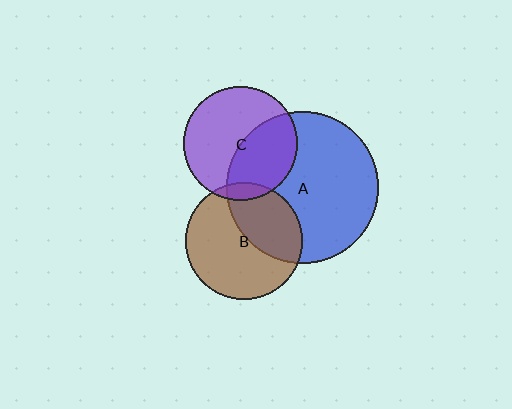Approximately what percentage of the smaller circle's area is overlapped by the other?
Approximately 40%.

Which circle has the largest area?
Circle A (blue).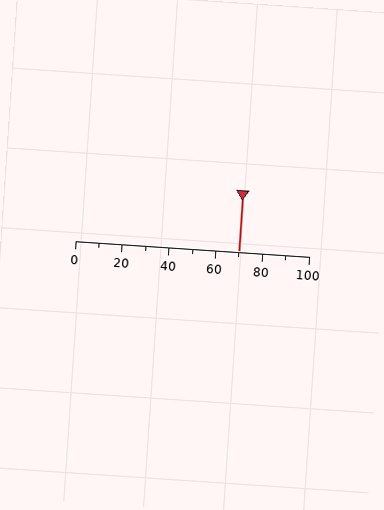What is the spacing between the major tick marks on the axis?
The major ticks are spaced 20 apart.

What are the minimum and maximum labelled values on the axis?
The axis runs from 0 to 100.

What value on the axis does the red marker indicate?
The marker indicates approximately 70.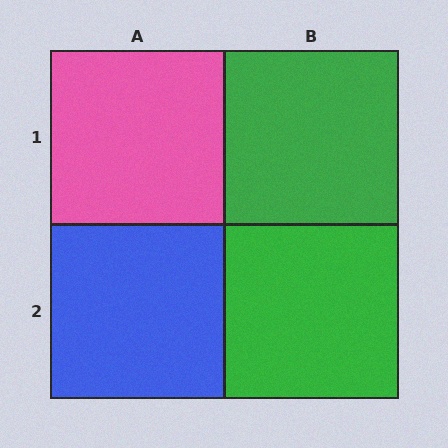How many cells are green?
2 cells are green.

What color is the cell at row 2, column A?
Blue.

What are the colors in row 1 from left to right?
Pink, green.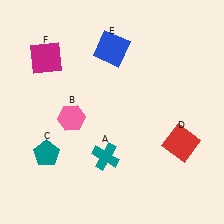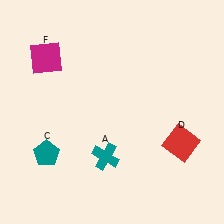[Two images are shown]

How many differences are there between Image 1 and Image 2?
There are 2 differences between the two images.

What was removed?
The pink hexagon (B), the blue square (E) were removed in Image 2.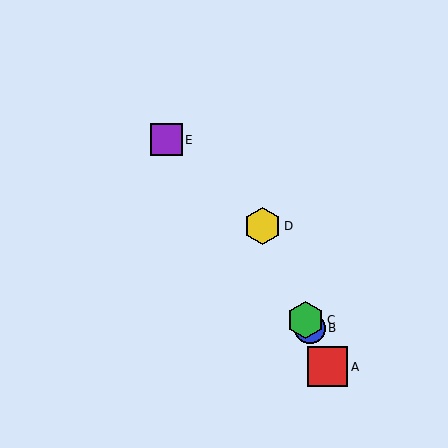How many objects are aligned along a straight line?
4 objects (A, B, C, D) are aligned along a straight line.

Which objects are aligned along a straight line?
Objects A, B, C, D are aligned along a straight line.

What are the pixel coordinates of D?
Object D is at (262, 226).